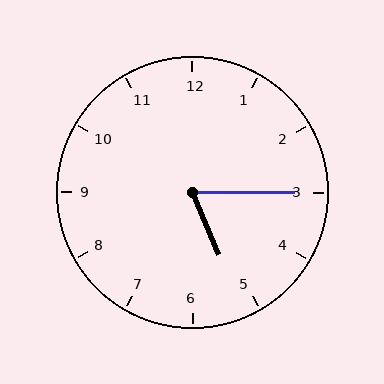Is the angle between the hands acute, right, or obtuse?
It is acute.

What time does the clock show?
5:15.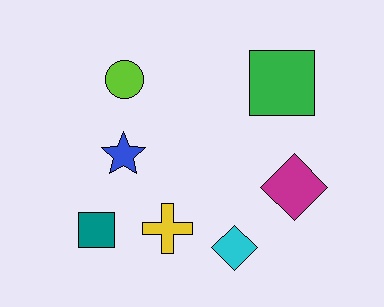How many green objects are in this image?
There is 1 green object.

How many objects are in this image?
There are 7 objects.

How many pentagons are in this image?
There are no pentagons.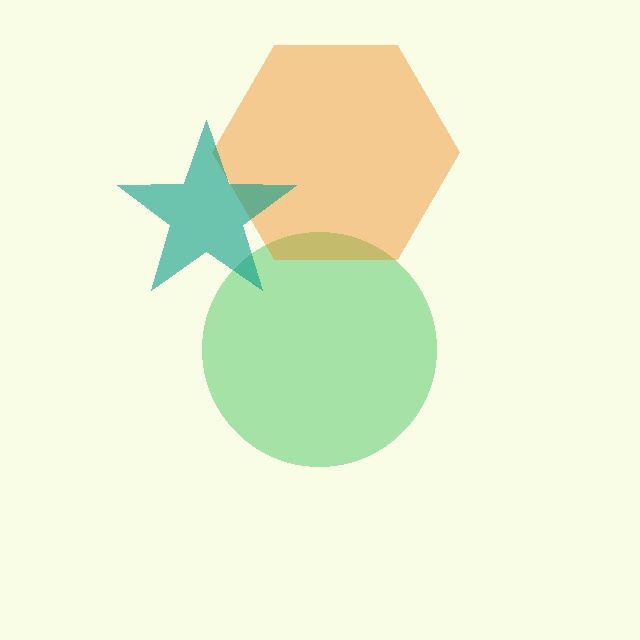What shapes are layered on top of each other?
The layered shapes are: a green circle, an orange hexagon, a teal star.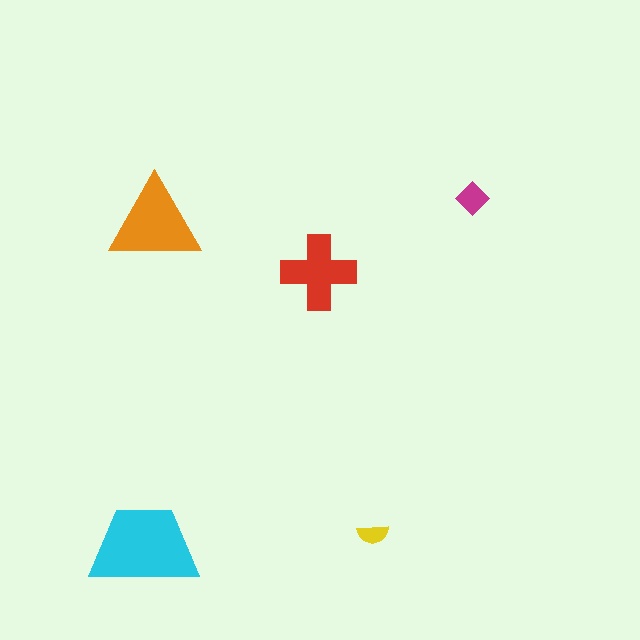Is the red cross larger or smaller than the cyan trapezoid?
Smaller.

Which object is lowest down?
The cyan trapezoid is bottommost.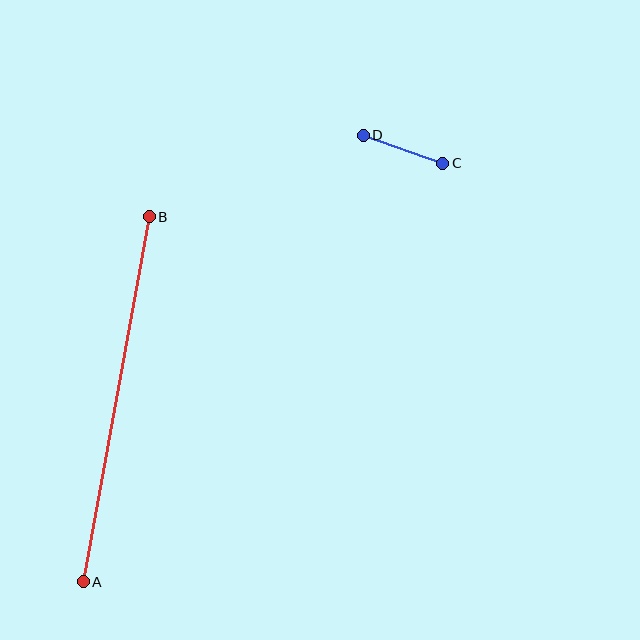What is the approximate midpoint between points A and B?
The midpoint is at approximately (116, 399) pixels.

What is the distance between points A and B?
The distance is approximately 371 pixels.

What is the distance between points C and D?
The distance is approximately 84 pixels.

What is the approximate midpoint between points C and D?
The midpoint is at approximately (403, 149) pixels.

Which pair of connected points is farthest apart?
Points A and B are farthest apart.